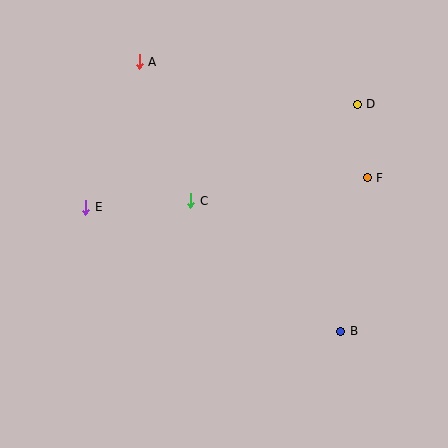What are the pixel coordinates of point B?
Point B is at (341, 331).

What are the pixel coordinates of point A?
Point A is at (139, 62).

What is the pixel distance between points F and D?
The distance between F and D is 74 pixels.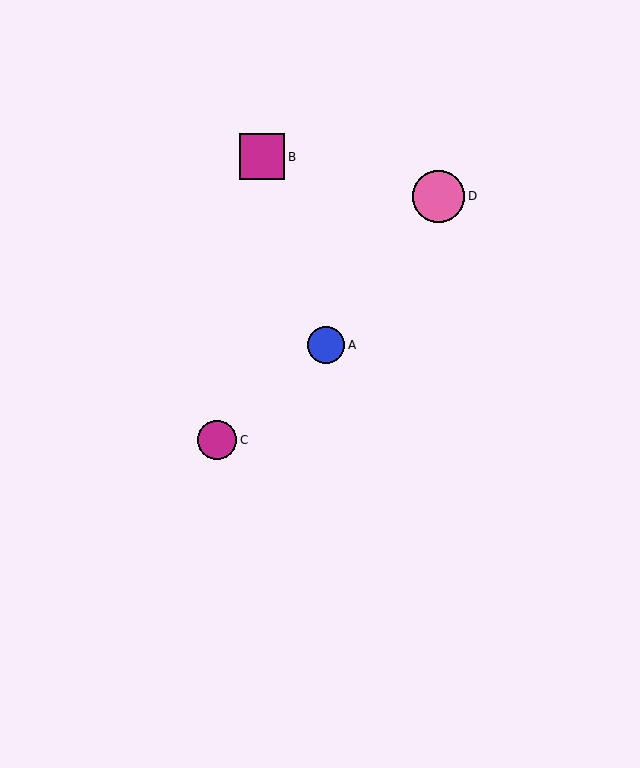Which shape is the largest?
The pink circle (labeled D) is the largest.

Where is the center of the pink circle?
The center of the pink circle is at (438, 196).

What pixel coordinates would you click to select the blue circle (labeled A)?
Click at (326, 345) to select the blue circle A.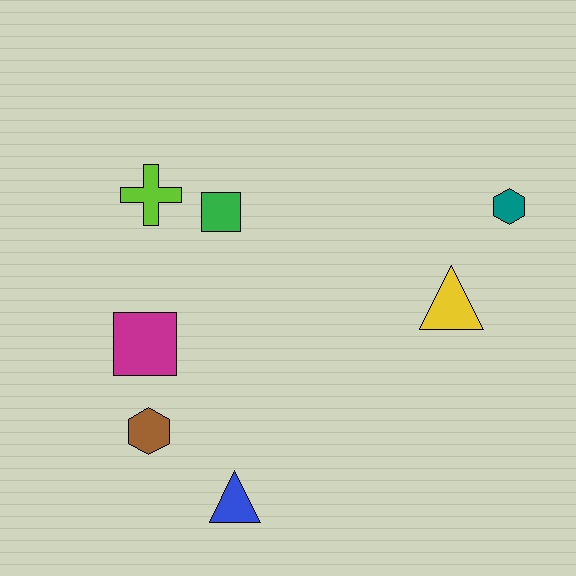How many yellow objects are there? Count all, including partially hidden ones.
There is 1 yellow object.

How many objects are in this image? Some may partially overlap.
There are 7 objects.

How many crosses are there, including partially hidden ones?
There is 1 cross.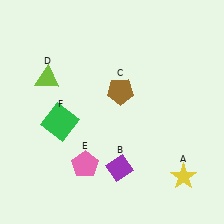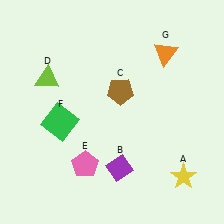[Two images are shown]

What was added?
An orange triangle (G) was added in Image 2.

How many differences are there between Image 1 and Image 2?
There is 1 difference between the two images.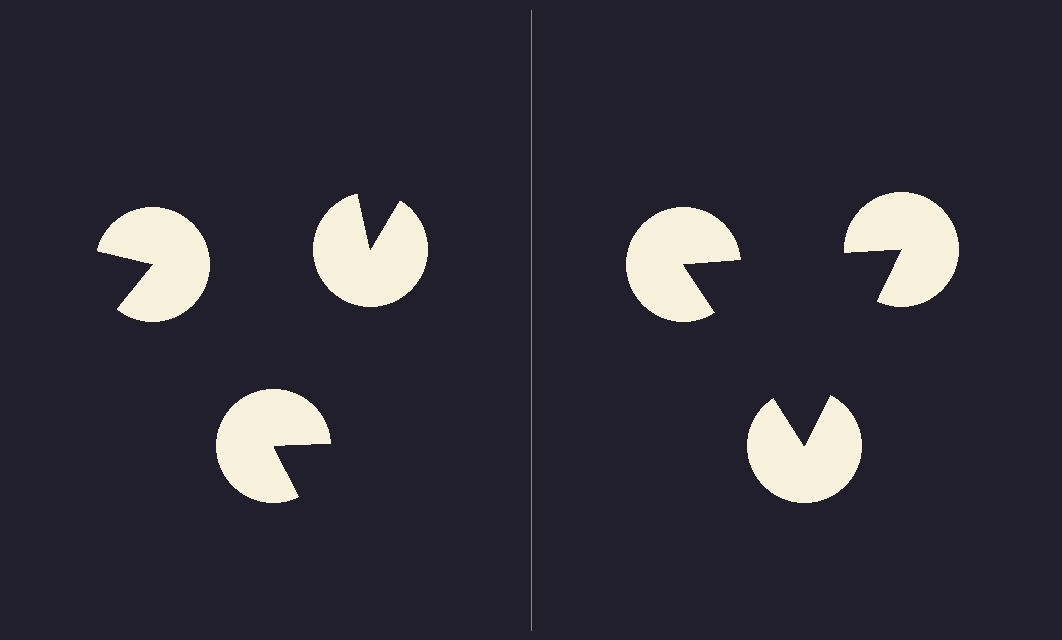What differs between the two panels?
The pac-man discs are positioned identically on both sides; only the wedge orientations differ. On the right they align to a triangle; on the left they are misaligned.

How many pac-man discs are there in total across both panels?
6 — 3 on each side.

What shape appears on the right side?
An illusory triangle.